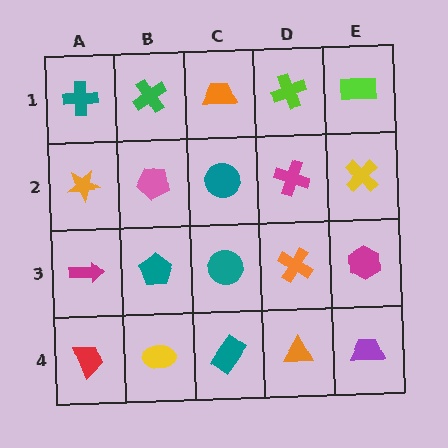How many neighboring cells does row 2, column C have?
4.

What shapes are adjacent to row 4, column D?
An orange cross (row 3, column D), a teal rectangle (row 4, column C), a purple trapezoid (row 4, column E).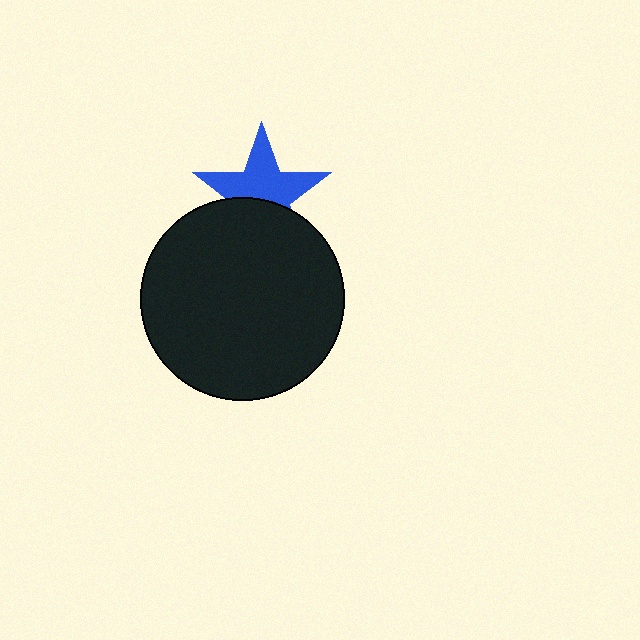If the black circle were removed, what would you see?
You would see the complete blue star.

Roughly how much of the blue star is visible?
About half of it is visible (roughly 60%).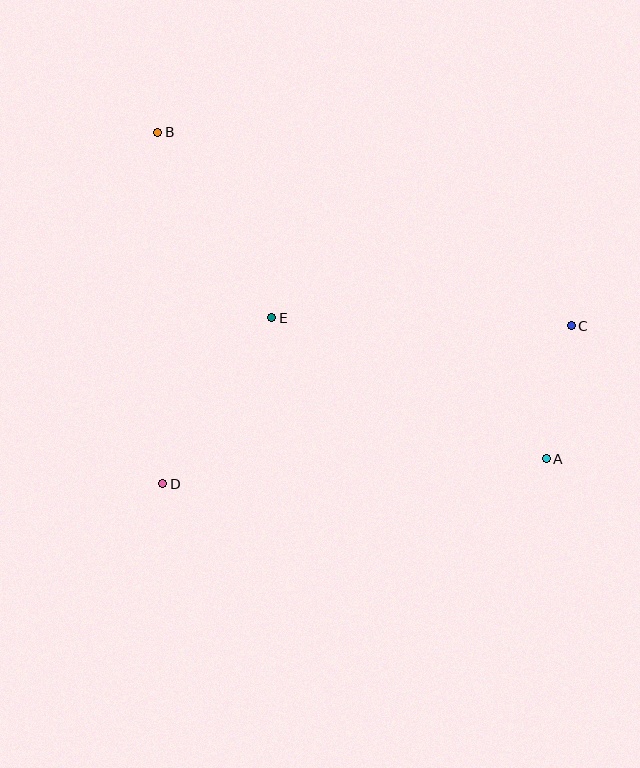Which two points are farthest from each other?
Points A and B are farthest from each other.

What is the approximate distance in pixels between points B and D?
The distance between B and D is approximately 351 pixels.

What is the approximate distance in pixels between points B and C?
The distance between B and C is approximately 456 pixels.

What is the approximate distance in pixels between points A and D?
The distance between A and D is approximately 385 pixels.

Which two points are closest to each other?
Points A and C are closest to each other.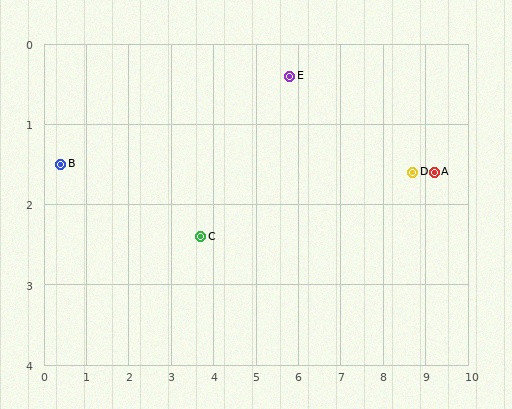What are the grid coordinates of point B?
Point B is at approximately (0.4, 1.5).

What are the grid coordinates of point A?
Point A is at approximately (9.2, 1.6).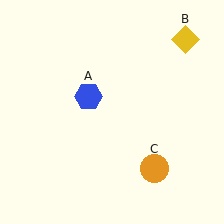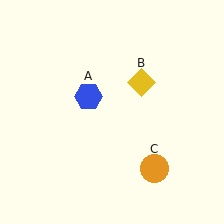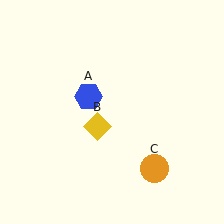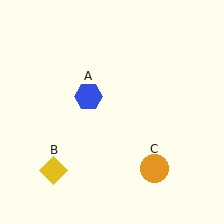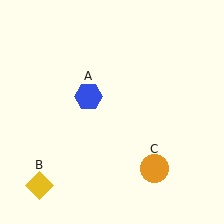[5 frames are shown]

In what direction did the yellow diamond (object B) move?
The yellow diamond (object B) moved down and to the left.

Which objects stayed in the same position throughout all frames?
Blue hexagon (object A) and orange circle (object C) remained stationary.